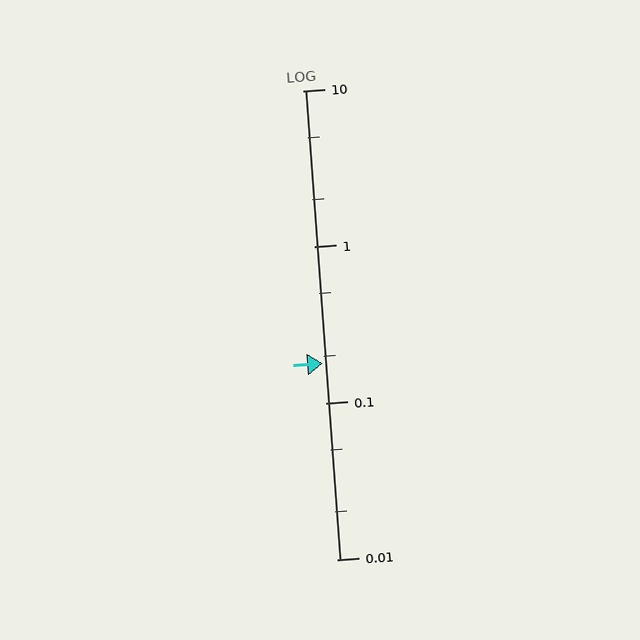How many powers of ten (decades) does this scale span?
The scale spans 3 decades, from 0.01 to 10.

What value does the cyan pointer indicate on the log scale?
The pointer indicates approximately 0.18.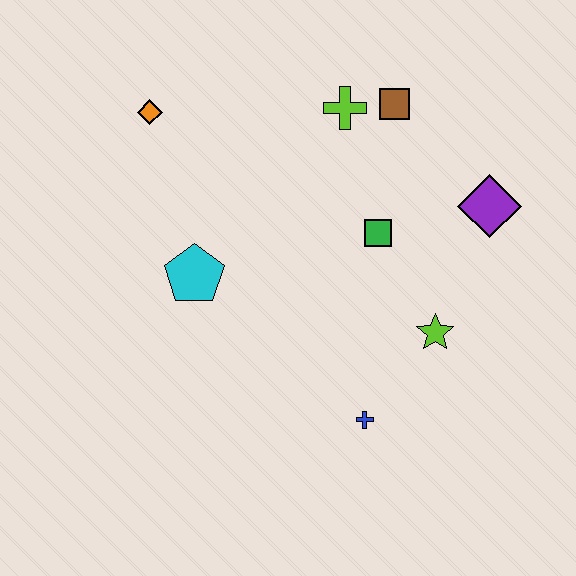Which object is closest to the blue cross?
The lime star is closest to the blue cross.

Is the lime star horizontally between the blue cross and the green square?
No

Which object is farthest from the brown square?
The blue cross is farthest from the brown square.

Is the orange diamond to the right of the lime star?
No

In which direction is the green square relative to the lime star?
The green square is above the lime star.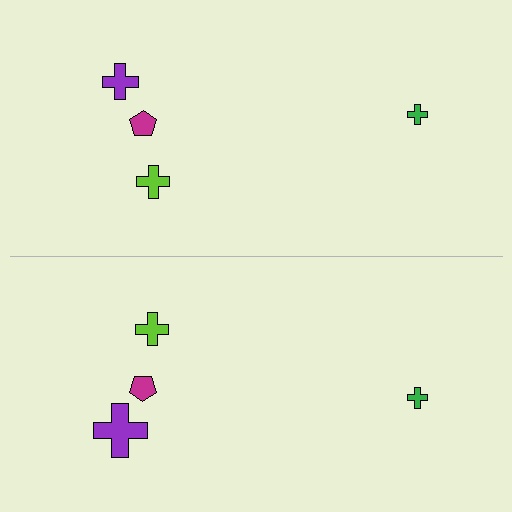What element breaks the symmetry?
The purple cross on the bottom side has a different size than its mirror counterpart.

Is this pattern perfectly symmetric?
No, the pattern is not perfectly symmetric. The purple cross on the bottom side has a different size than its mirror counterpart.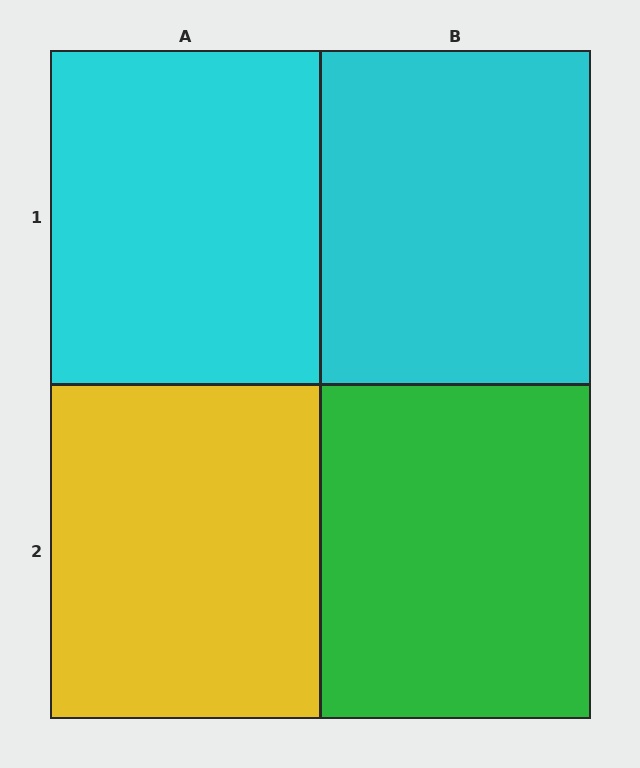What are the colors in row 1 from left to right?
Cyan, cyan.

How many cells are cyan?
2 cells are cyan.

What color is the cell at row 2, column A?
Yellow.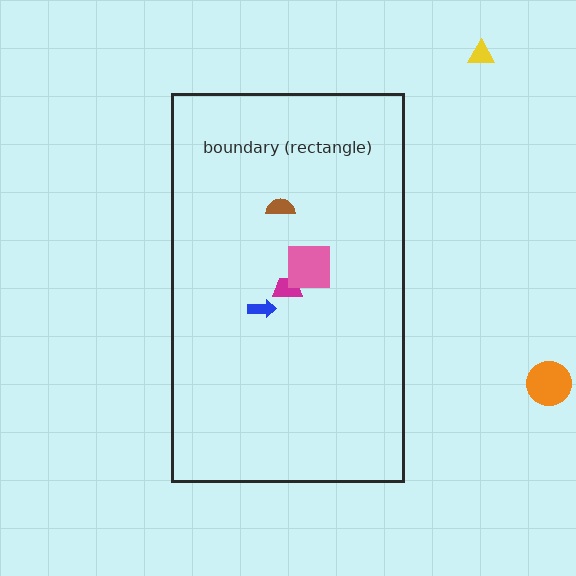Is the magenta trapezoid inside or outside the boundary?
Inside.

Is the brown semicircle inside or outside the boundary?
Inside.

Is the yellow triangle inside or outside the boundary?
Outside.